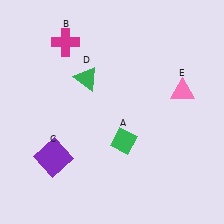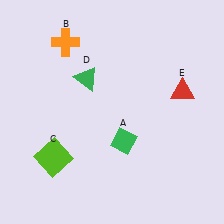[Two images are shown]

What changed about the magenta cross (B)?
In Image 1, B is magenta. In Image 2, it changed to orange.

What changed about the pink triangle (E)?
In Image 1, E is pink. In Image 2, it changed to red.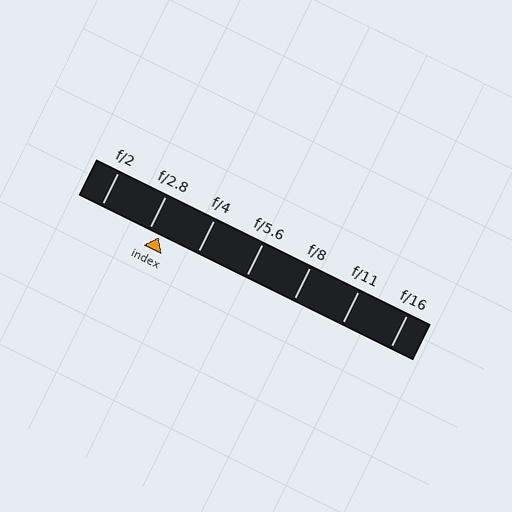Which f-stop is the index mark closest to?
The index mark is closest to f/2.8.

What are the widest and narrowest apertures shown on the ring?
The widest aperture shown is f/2 and the narrowest is f/16.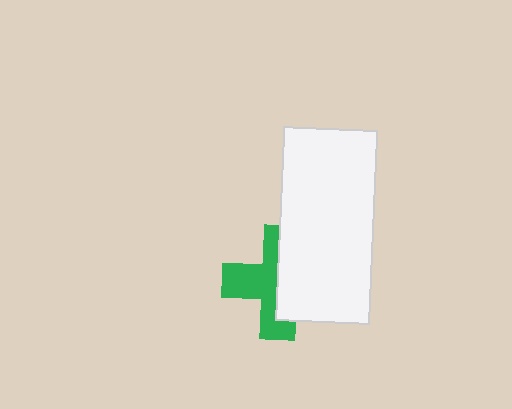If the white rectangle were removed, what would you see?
You would see the complete green cross.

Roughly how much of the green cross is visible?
About half of it is visible (roughly 50%).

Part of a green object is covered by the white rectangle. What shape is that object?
It is a cross.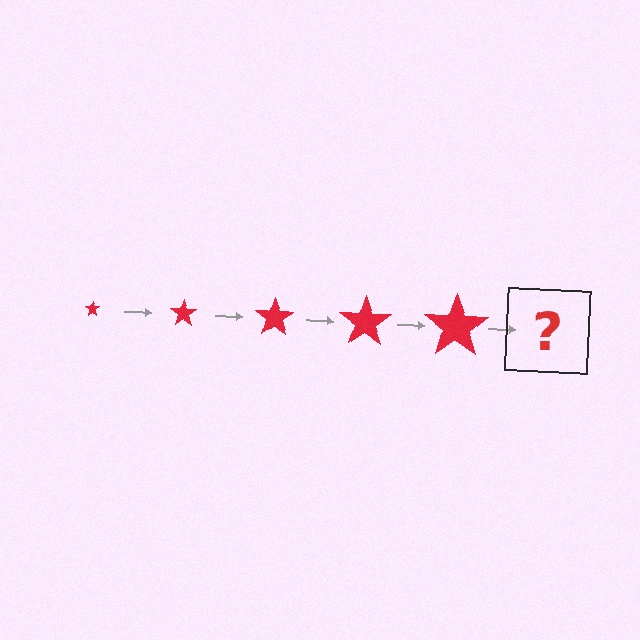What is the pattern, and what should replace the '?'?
The pattern is that the star gets progressively larger each step. The '?' should be a red star, larger than the previous one.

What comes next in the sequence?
The next element should be a red star, larger than the previous one.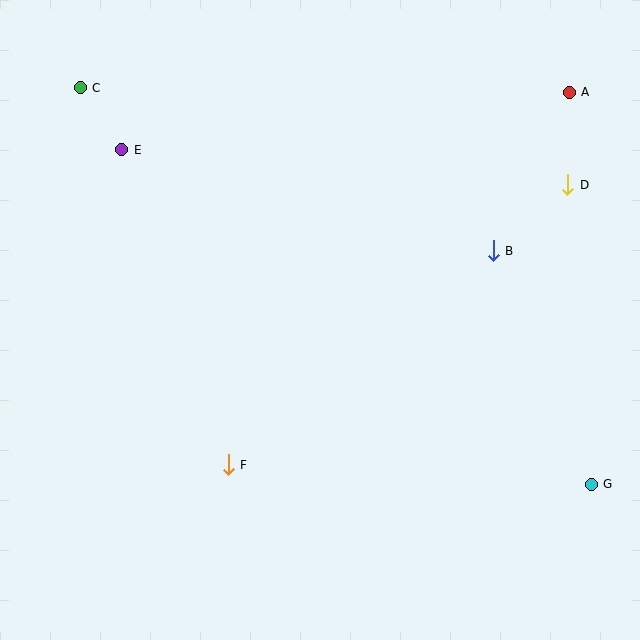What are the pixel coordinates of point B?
Point B is at (493, 251).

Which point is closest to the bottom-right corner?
Point G is closest to the bottom-right corner.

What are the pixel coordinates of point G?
Point G is at (591, 484).